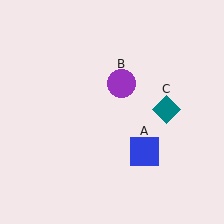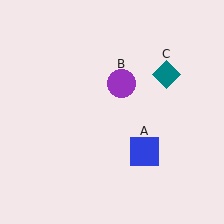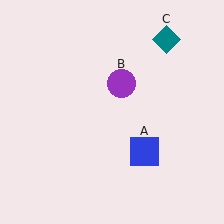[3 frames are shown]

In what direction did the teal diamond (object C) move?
The teal diamond (object C) moved up.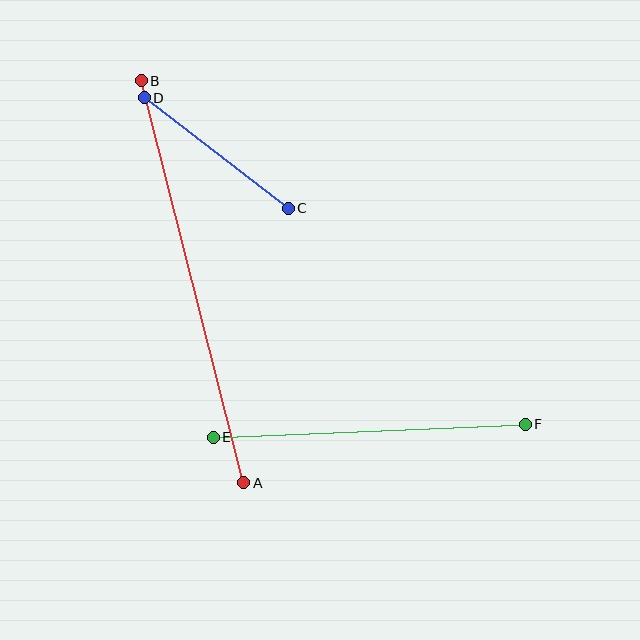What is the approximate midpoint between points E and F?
The midpoint is at approximately (369, 431) pixels.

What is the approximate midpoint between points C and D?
The midpoint is at approximately (216, 153) pixels.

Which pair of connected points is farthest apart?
Points A and B are farthest apart.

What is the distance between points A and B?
The distance is approximately 415 pixels.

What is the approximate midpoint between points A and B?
The midpoint is at approximately (193, 282) pixels.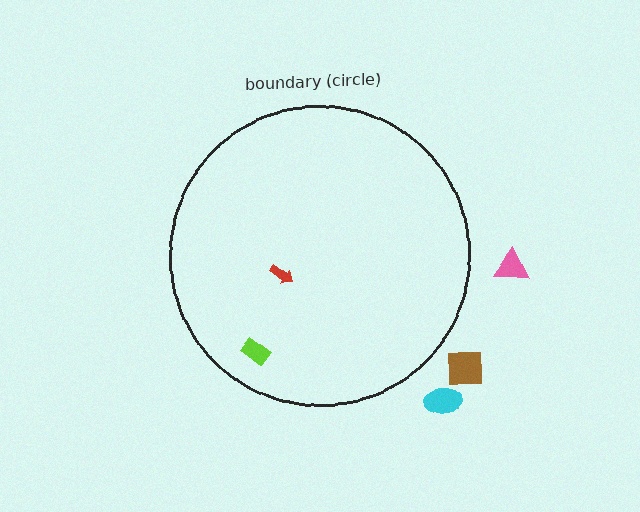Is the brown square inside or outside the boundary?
Outside.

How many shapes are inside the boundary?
2 inside, 3 outside.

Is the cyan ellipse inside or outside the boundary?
Outside.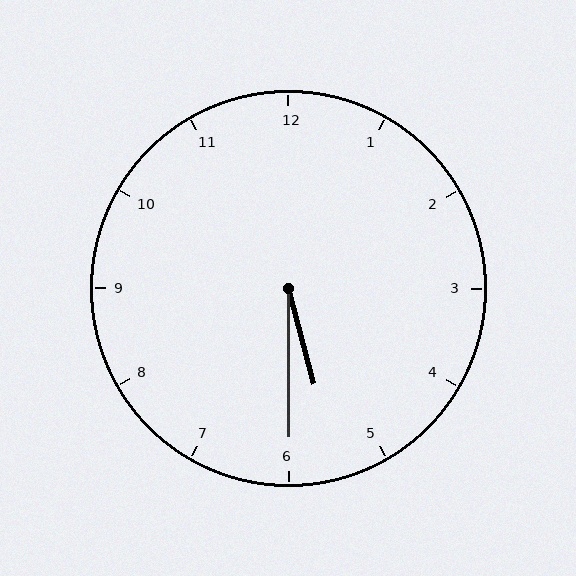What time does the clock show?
5:30.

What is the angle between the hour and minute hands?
Approximately 15 degrees.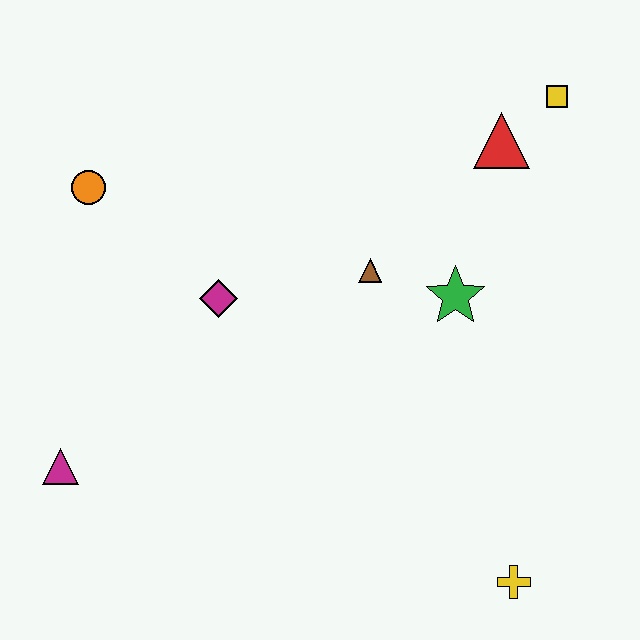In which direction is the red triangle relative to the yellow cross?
The red triangle is above the yellow cross.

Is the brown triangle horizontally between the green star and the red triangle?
No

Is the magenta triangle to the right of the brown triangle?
No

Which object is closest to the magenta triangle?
The magenta diamond is closest to the magenta triangle.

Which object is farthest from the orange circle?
The yellow cross is farthest from the orange circle.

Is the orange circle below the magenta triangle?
No